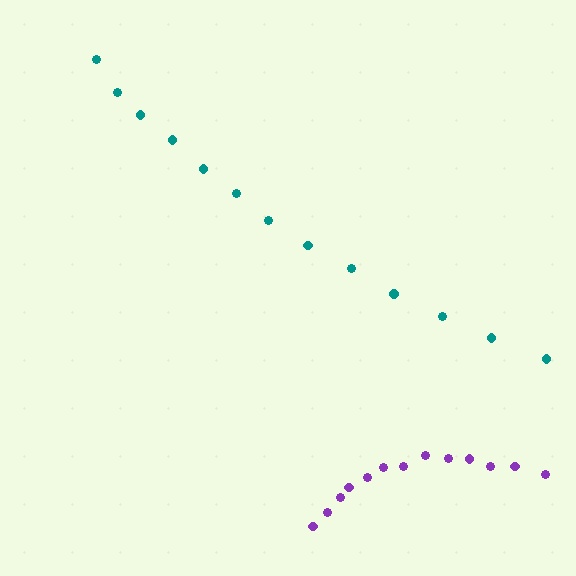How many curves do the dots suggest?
There are 2 distinct paths.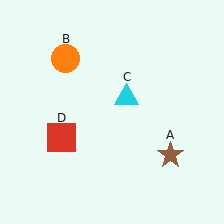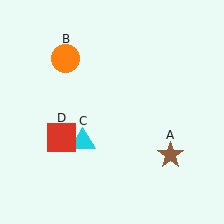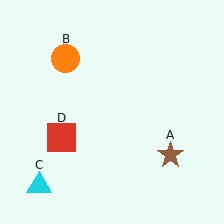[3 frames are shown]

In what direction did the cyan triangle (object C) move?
The cyan triangle (object C) moved down and to the left.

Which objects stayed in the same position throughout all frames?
Brown star (object A) and orange circle (object B) and red square (object D) remained stationary.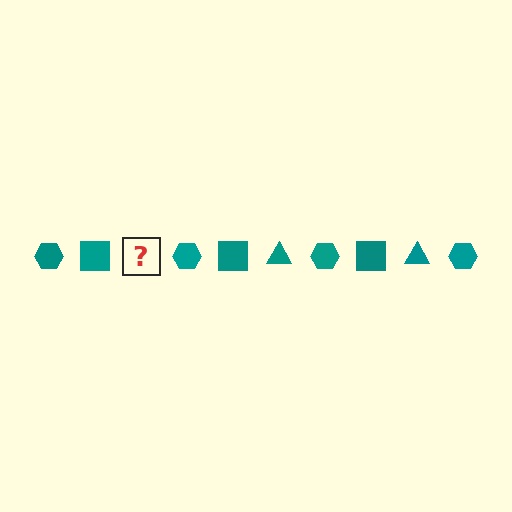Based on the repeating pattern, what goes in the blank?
The blank should be a teal triangle.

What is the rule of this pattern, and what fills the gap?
The rule is that the pattern cycles through hexagon, square, triangle shapes in teal. The gap should be filled with a teal triangle.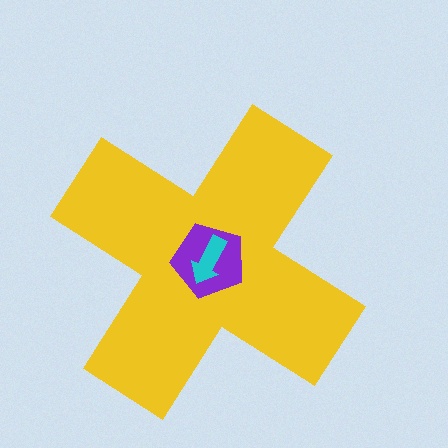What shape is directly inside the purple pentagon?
The cyan arrow.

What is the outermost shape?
The yellow cross.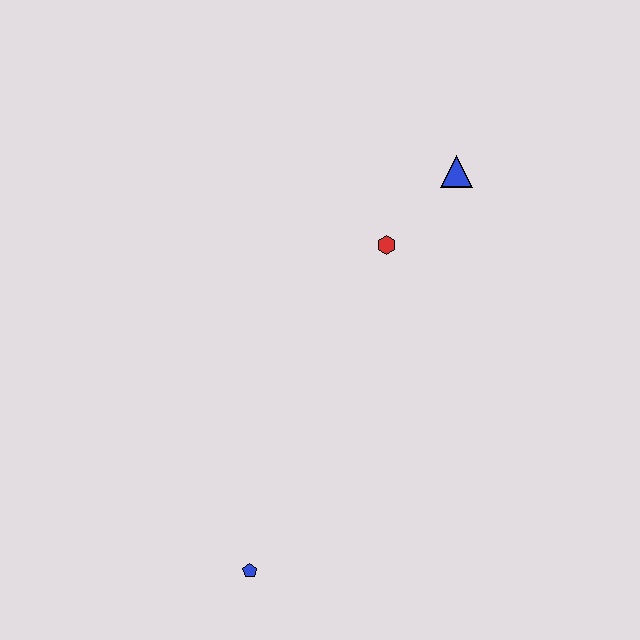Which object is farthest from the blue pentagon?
The blue triangle is farthest from the blue pentagon.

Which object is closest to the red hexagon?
The blue triangle is closest to the red hexagon.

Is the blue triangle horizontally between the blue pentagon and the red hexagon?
No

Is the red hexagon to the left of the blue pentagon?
No